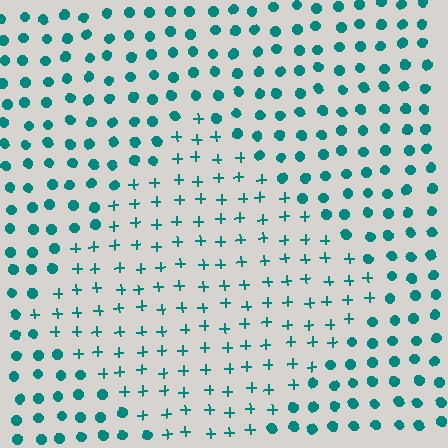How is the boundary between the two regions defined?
The boundary is defined by a change in element shape: plus signs inside vs. circles outside. All elements share the same color and spacing.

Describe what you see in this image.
The image is filled with small teal elements arranged in a uniform grid. A diamond-shaped region contains plus signs, while the surrounding area contains circles. The boundary is defined purely by the change in element shape.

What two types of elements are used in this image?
The image uses plus signs inside the diamond region and circles outside it.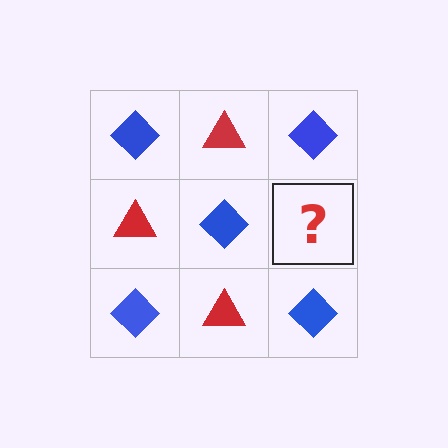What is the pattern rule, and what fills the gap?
The rule is that it alternates blue diamond and red triangle in a checkerboard pattern. The gap should be filled with a red triangle.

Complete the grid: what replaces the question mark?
The question mark should be replaced with a red triangle.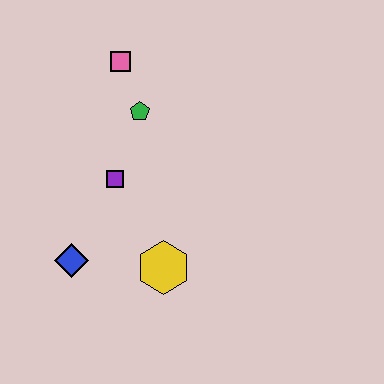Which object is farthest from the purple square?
The pink square is farthest from the purple square.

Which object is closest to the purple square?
The green pentagon is closest to the purple square.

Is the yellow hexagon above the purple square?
No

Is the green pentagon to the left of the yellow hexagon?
Yes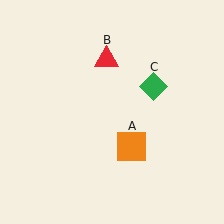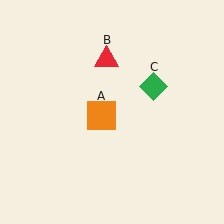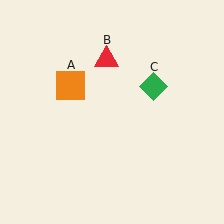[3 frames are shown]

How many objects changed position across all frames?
1 object changed position: orange square (object A).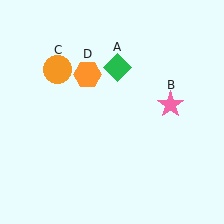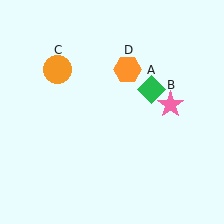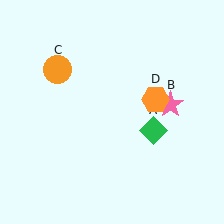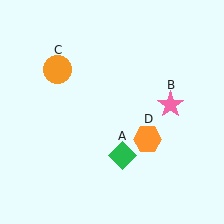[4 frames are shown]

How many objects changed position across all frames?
2 objects changed position: green diamond (object A), orange hexagon (object D).